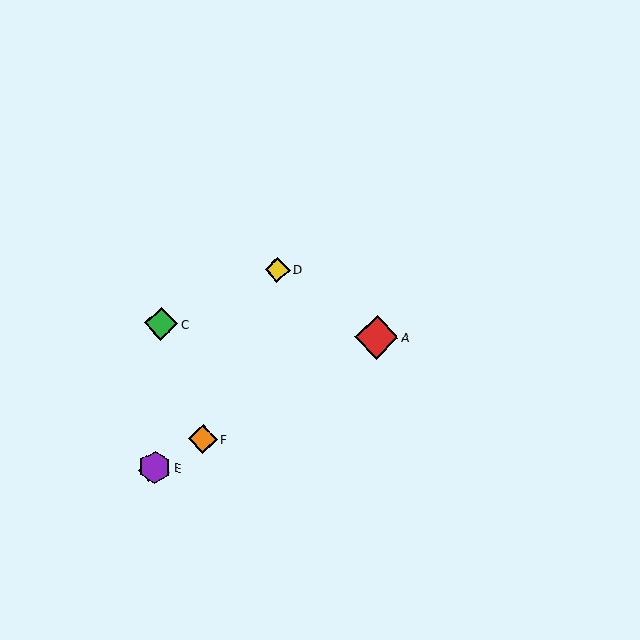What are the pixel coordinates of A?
Object A is at (377, 337).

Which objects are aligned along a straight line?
Objects A, B, E, F are aligned along a straight line.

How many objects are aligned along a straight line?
4 objects (A, B, E, F) are aligned along a straight line.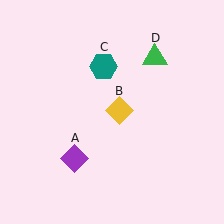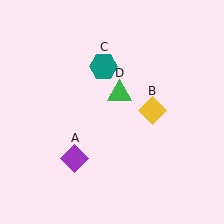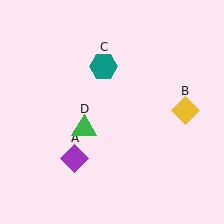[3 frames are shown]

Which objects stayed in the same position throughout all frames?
Purple diamond (object A) and teal hexagon (object C) remained stationary.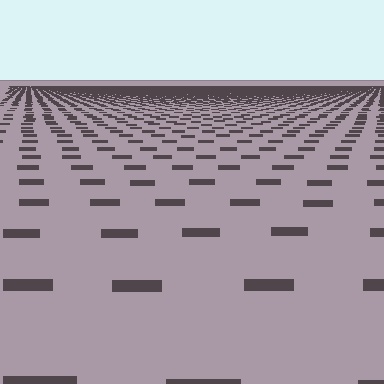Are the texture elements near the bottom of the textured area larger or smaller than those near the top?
Larger. Near the bottom, elements are closer to the viewer and appear at a bigger on-screen size.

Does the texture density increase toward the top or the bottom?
Density increases toward the top.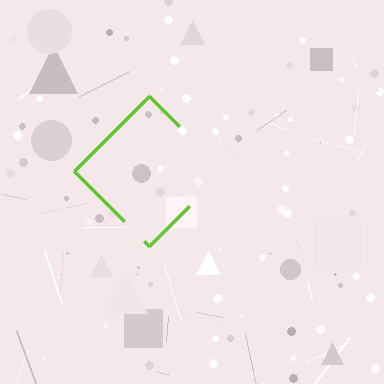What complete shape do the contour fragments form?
The contour fragments form a diamond.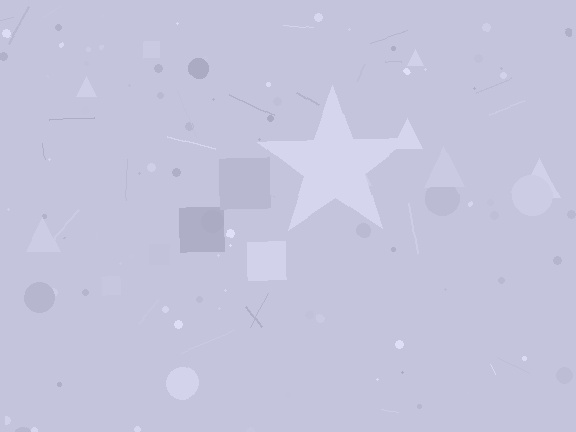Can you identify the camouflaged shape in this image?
The camouflaged shape is a star.